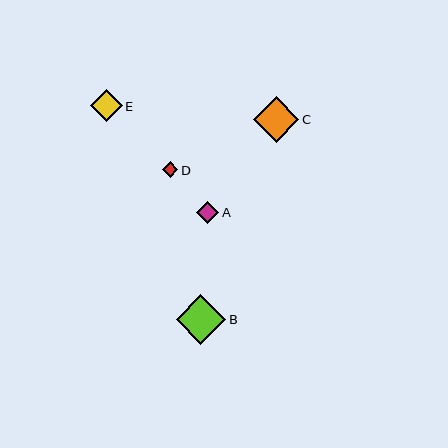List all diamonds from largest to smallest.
From largest to smallest: B, C, E, A, D.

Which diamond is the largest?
Diamond B is the largest with a size of approximately 50 pixels.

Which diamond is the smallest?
Diamond D is the smallest with a size of approximately 16 pixels.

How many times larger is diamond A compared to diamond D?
Diamond A is approximately 1.4 times the size of diamond D.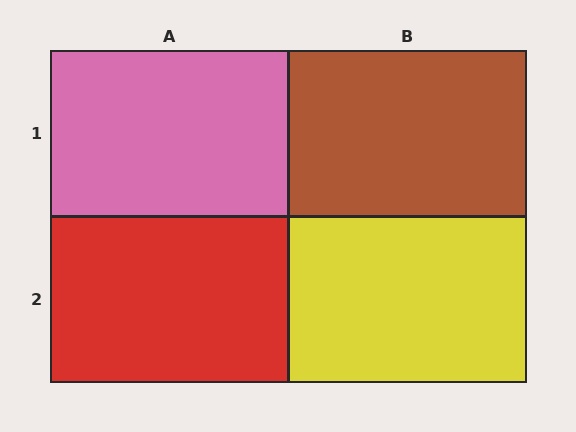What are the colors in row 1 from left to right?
Pink, brown.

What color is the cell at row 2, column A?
Red.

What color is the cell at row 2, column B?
Yellow.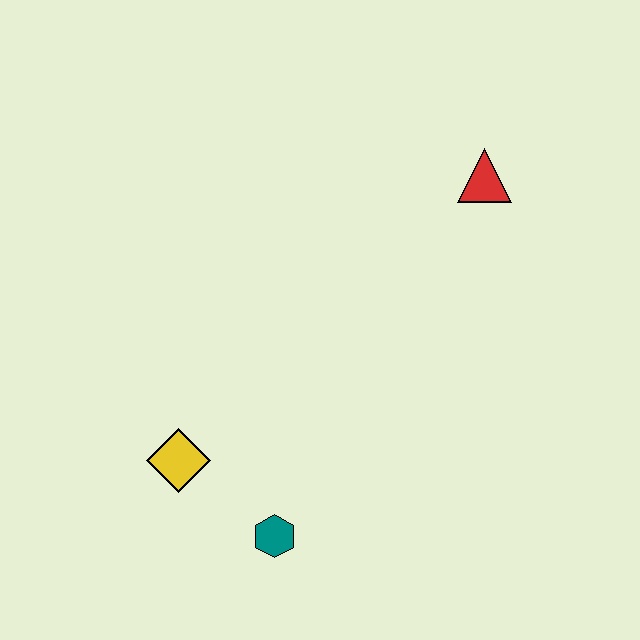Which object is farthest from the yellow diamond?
The red triangle is farthest from the yellow diamond.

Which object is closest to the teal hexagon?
The yellow diamond is closest to the teal hexagon.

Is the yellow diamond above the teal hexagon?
Yes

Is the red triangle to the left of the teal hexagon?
No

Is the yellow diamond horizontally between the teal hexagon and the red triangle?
No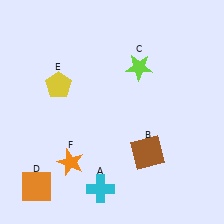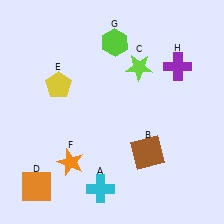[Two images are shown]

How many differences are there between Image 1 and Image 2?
There are 2 differences between the two images.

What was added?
A lime hexagon (G), a purple cross (H) were added in Image 2.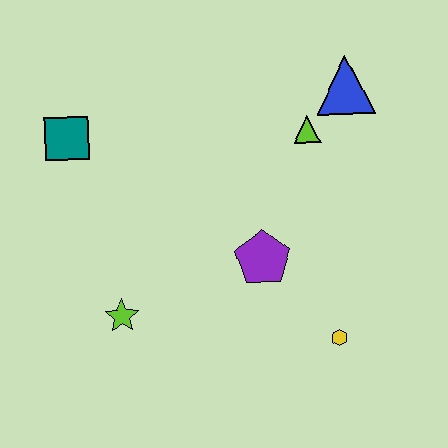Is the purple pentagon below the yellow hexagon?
No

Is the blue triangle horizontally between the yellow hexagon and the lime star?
No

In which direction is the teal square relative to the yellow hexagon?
The teal square is to the left of the yellow hexagon.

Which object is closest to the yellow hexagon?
The purple pentagon is closest to the yellow hexagon.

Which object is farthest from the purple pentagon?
The teal square is farthest from the purple pentagon.